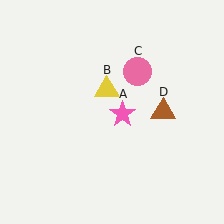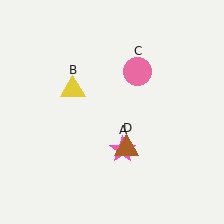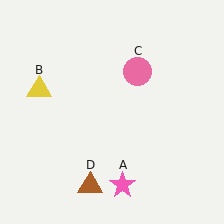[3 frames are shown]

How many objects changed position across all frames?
3 objects changed position: pink star (object A), yellow triangle (object B), brown triangle (object D).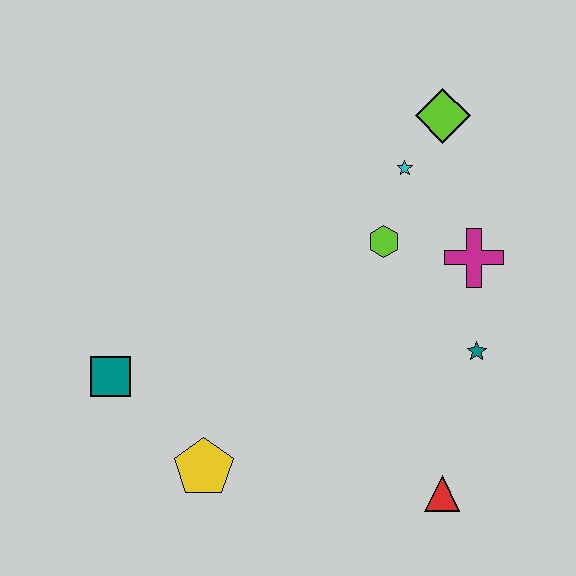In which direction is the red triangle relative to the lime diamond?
The red triangle is below the lime diamond.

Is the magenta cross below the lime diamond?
Yes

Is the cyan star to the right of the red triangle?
No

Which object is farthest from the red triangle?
The lime diamond is farthest from the red triangle.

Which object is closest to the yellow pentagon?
The teal square is closest to the yellow pentagon.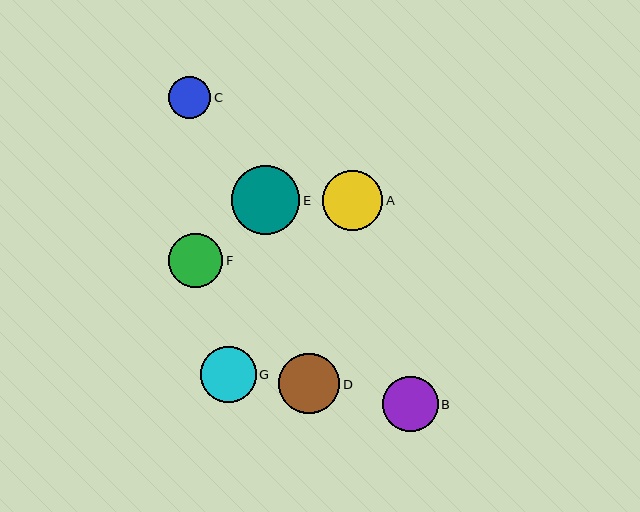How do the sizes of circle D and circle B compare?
Circle D and circle B are approximately the same size.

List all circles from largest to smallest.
From largest to smallest: E, D, A, B, G, F, C.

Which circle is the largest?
Circle E is the largest with a size of approximately 69 pixels.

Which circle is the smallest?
Circle C is the smallest with a size of approximately 42 pixels.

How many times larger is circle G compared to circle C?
Circle G is approximately 1.3 times the size of circle C.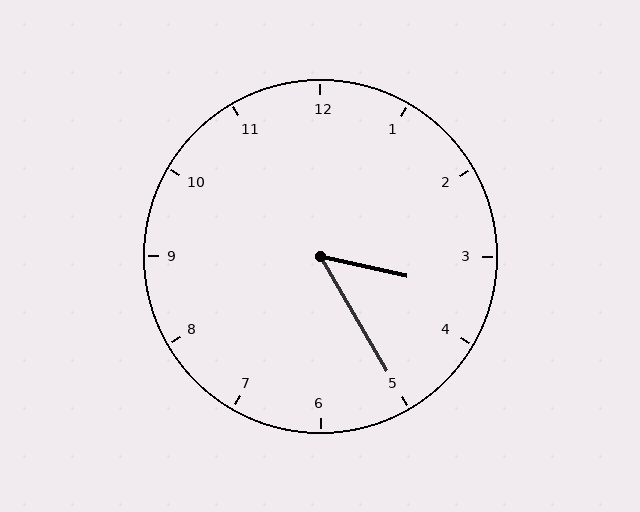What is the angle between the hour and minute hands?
Approximately 48 degrees.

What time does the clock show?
3:25.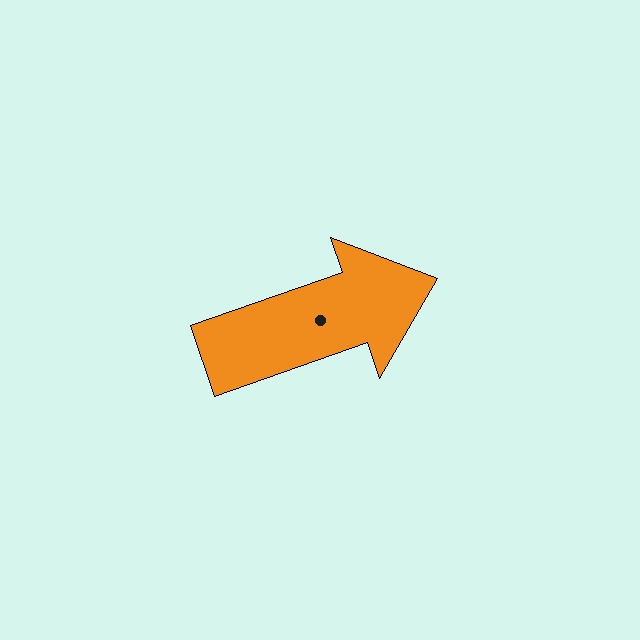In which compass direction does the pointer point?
East.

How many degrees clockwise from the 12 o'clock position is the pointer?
Approximately 71 degrees.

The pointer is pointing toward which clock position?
Roughly 2 o'clock.